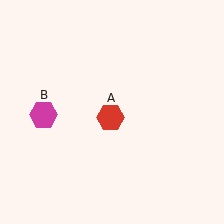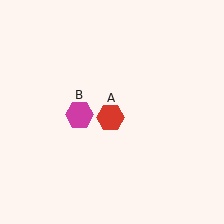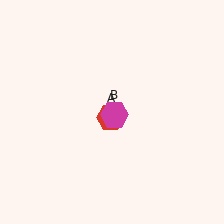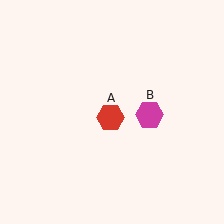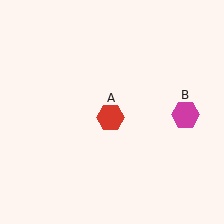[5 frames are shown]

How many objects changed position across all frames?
1 object changed position: magenta hexagon (object B).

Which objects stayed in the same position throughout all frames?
Red hexagon (object A) remained stationary.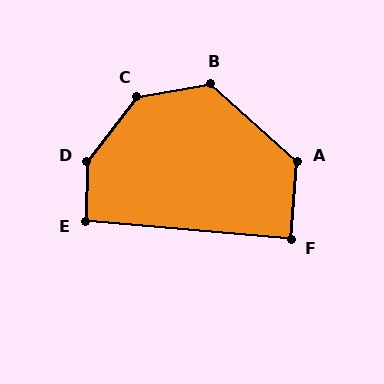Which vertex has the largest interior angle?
D, at approximately 142 degrees.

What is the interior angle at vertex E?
Approximately 95 degrees (approximately right).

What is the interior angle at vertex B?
Approximately 128 degrees (obtuse).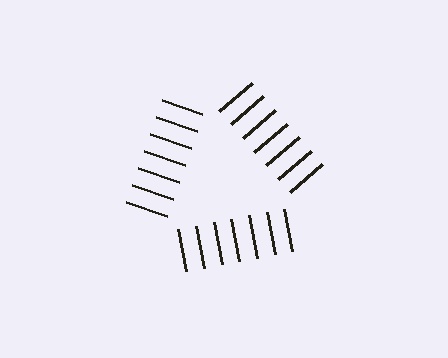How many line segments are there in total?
21 — 7 along each of the 3 edges.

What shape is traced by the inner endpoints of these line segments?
An illusory triangle — the line segments terminate on its edges but no continuous stroke is drawn.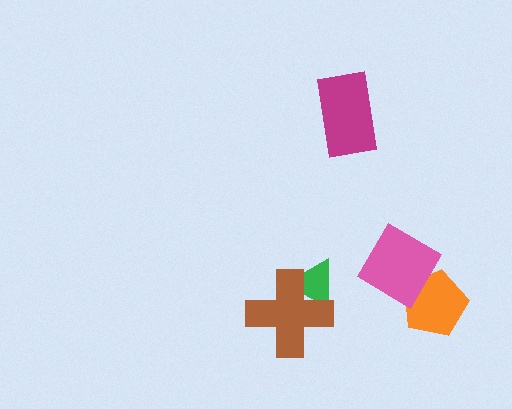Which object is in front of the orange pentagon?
The pink diamond is in front of the orange pentagon.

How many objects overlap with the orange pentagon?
1 object overlaps with the orange pentagon.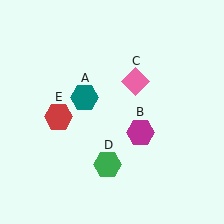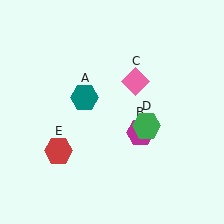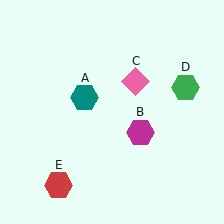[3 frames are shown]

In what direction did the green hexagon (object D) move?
The green hexagon (object D) moved up and to the right.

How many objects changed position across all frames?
2 objects changed position: green hexagon (object D), red hexagon (object E).